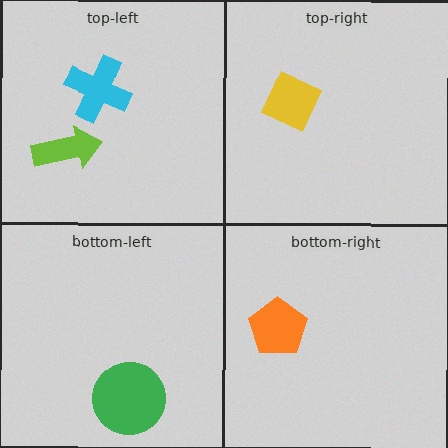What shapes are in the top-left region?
The cyan cross, the lime arrow.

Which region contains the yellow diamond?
The top-right region.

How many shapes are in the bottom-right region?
1.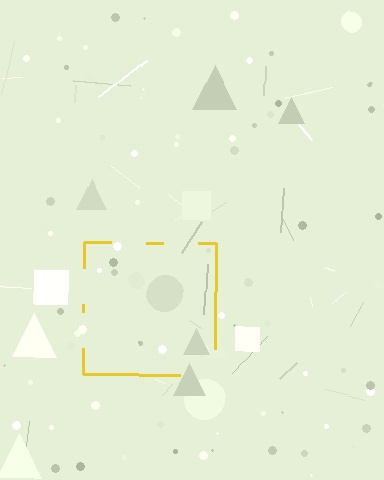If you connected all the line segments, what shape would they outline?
They would outline a square.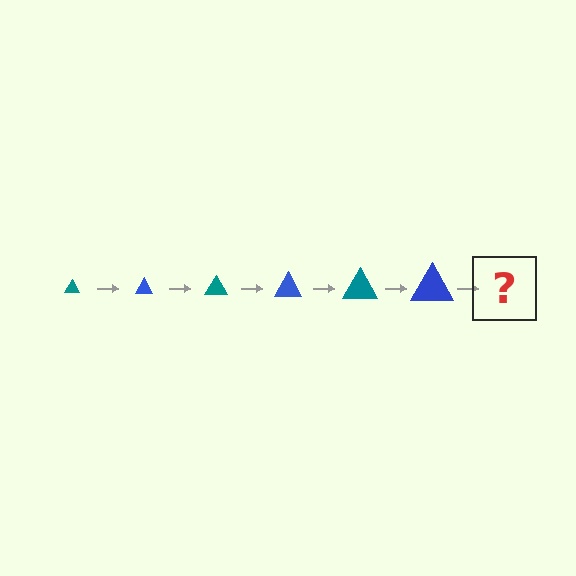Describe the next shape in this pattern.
It should be a teal triangle, larger than the previous one.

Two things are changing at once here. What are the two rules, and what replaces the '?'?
The two rules are that the triangle grows larger each step and the color cycles through teal and blue. The '?' should be a teal triangle, larger than the previous one.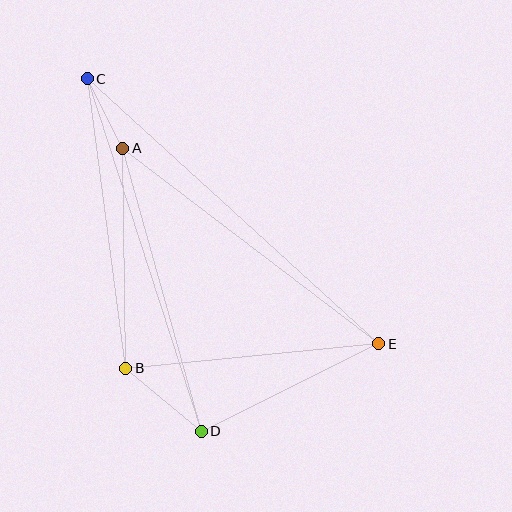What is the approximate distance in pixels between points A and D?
The distance between A and D is approximately 294 pixels.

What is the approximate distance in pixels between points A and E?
The distance between A and E is approximately 322 pixels.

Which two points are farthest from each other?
Points C and E are farthest from each other.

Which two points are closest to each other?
Points A and C are closest to each other.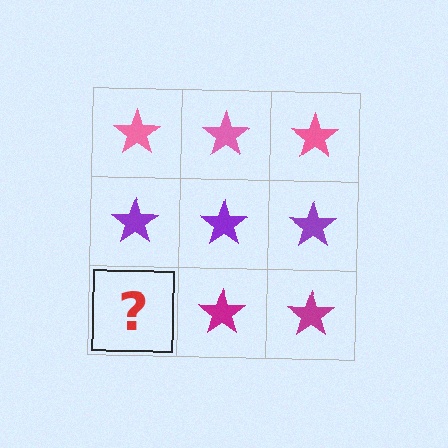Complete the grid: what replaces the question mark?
The question mark should be replaced with a magenta star.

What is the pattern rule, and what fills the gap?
The rule is that each row has a consistent color. The gap should be filled with a magenta star.